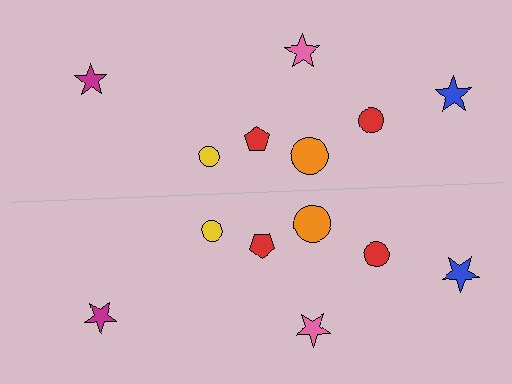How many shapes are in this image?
There are 14 shapes in this image.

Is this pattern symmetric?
Yes, this pattern has bilateral (reflection) symmetry.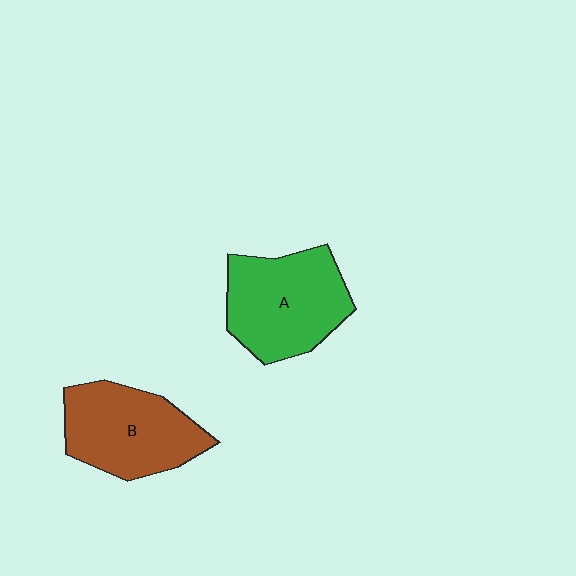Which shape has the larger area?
Shape A (green).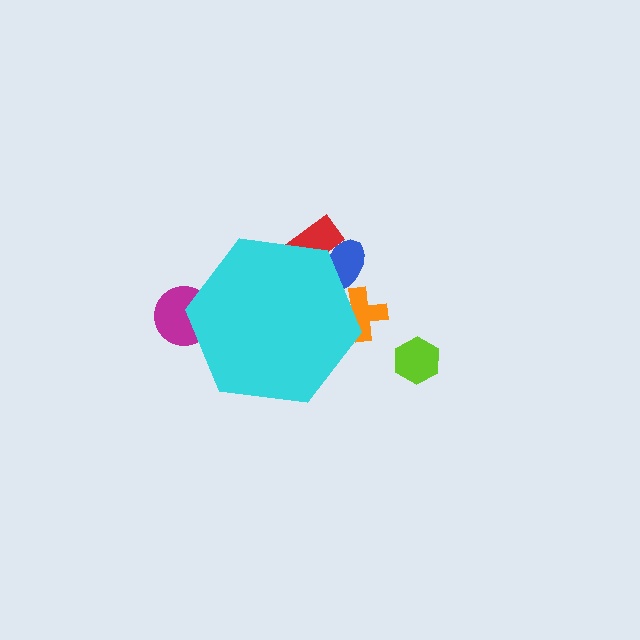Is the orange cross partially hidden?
Yes, the orange cross is partially hidden behind the cyan hexagon.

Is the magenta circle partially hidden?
Yes, the magenta circle is partially hidden behind the cyan hexagon.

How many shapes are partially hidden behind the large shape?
4 shapes are partially hidden.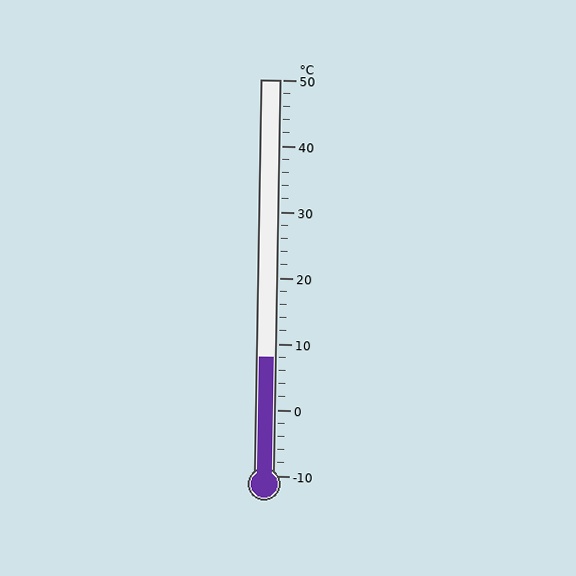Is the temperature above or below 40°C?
The temperature is below 40°C.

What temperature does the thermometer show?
The thermometer shows approximately 8°C.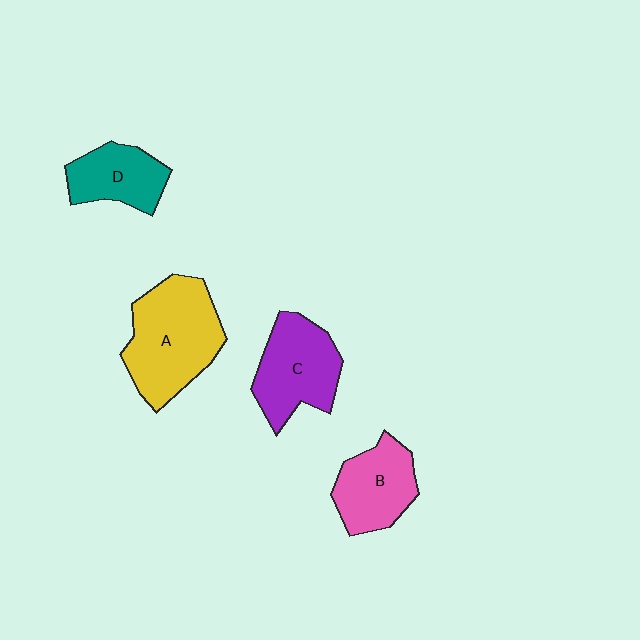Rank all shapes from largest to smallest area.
From largest to smallest: A (yellow), C (purple), B (pink), D (teal).